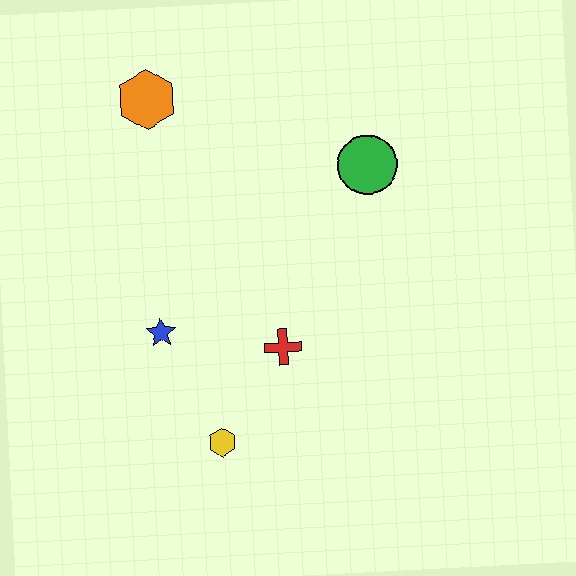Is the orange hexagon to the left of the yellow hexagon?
Yes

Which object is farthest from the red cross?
The orange hexagon is farthest from the red cross.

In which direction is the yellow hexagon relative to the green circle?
The yellow hexagon is below the green circle.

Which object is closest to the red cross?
The yellow hexagon is closest to the red cross.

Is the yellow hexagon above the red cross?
No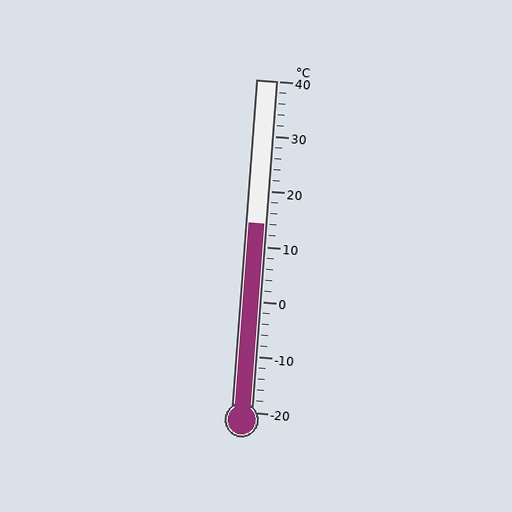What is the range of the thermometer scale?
The thermometer scale ranges from -20°C to 40°C.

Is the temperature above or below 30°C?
The temperature is below 30°C.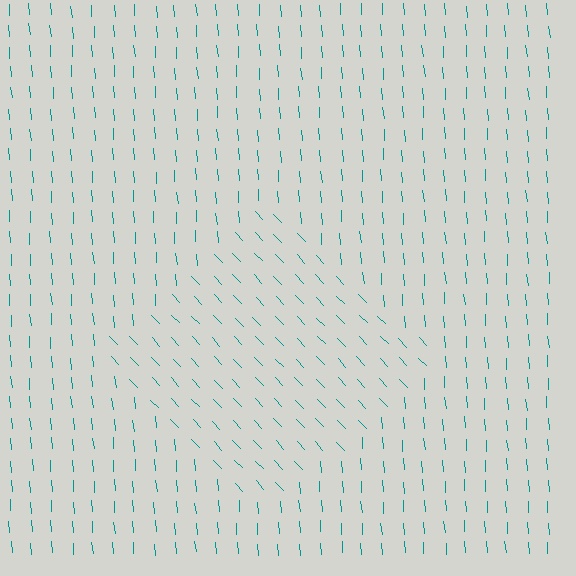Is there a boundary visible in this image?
Yes, there is a texture boundary formed by a change in line orientation.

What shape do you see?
I see a diamond.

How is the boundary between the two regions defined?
The boundary is defined purely by a change in line orientation (approximately 39 degrees difference). All lines are the same color and thickness.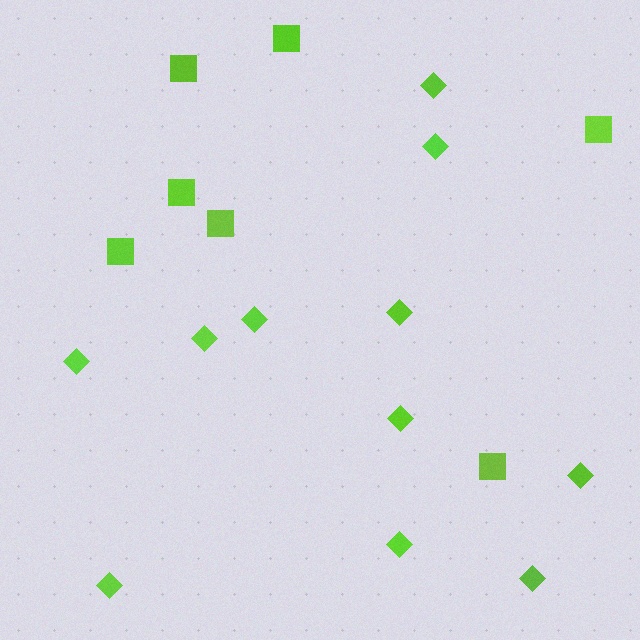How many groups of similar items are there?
There are 2 groups: one group of squares (7) and one group of diamonds (11).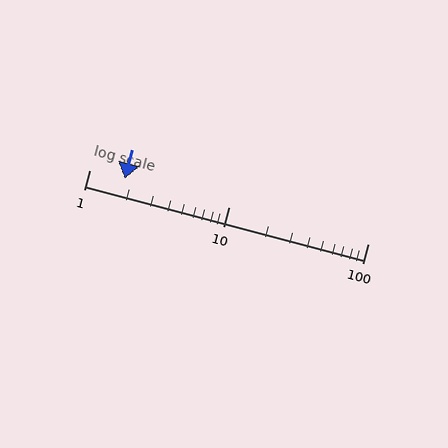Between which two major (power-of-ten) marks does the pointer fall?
The pointer is between 1 and 10.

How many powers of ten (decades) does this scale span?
The scale spans 2 decades, from 1 to 100.